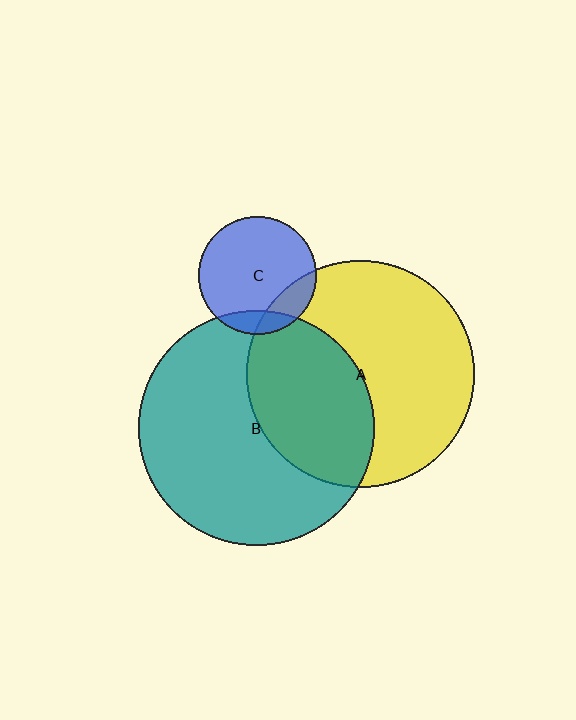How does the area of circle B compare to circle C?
Approximately 3.9 times.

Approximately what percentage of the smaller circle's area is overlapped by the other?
Approximately 15%.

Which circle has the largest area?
Circle B (teal).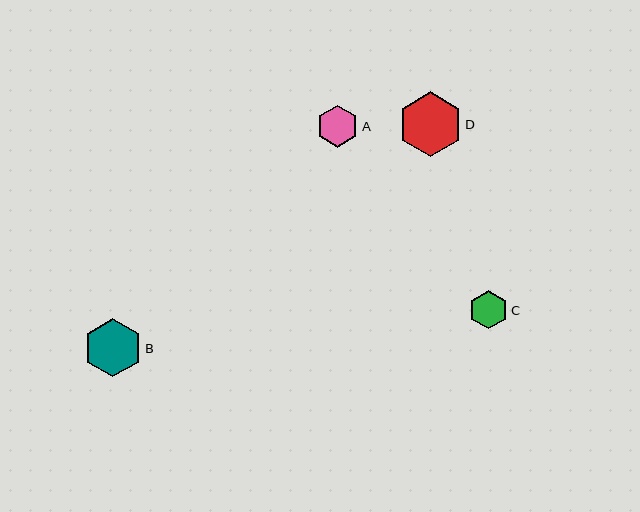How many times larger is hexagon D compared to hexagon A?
Hexagon D is approximately 1.5 times the size of hexagon A.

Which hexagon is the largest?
Hexagon D is the largest with a size of approximately 65 pixels.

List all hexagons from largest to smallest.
From largest to smallest: D, B, A, C.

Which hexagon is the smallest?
Hexagon C is the smallest with a size of approximately 38 pixels.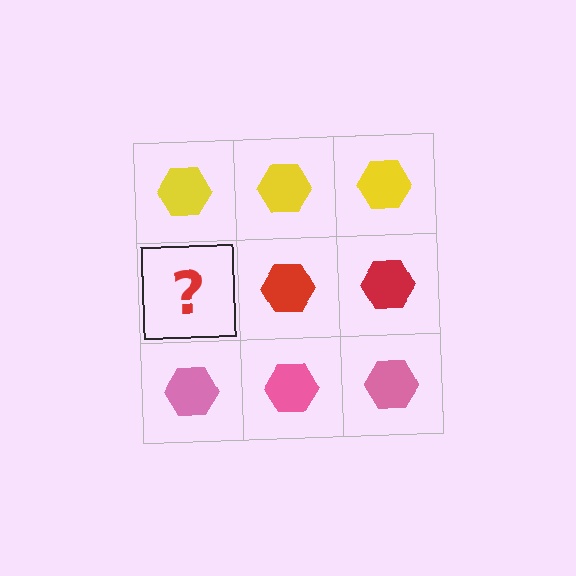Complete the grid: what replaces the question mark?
The question mark should be replaced with a red hexagon.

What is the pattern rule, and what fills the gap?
The rule is that each row has a consistent color. The gap should be filled with a red hexagon.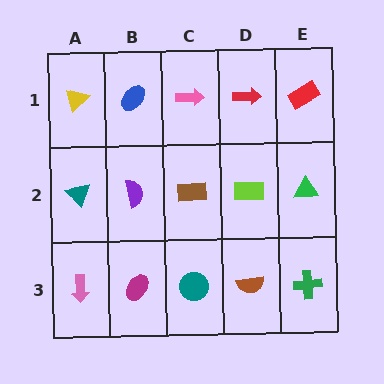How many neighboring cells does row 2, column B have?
4.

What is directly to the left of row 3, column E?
A brown semicircle.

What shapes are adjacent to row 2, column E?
A red rectangle (row 1, column E), a green cross (row 3, column E), a lime rectangle (row 2, column D).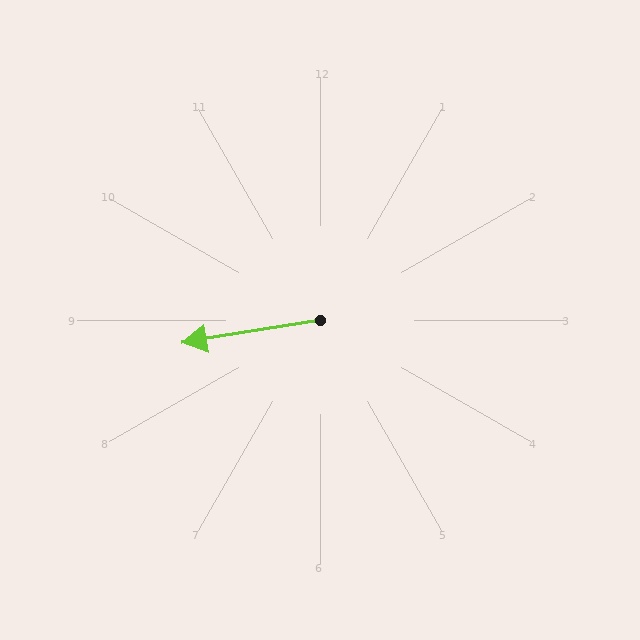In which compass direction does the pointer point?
West.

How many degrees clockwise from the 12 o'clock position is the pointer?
Approximately 261 degrees.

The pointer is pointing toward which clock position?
Roughly 9 o'clock.